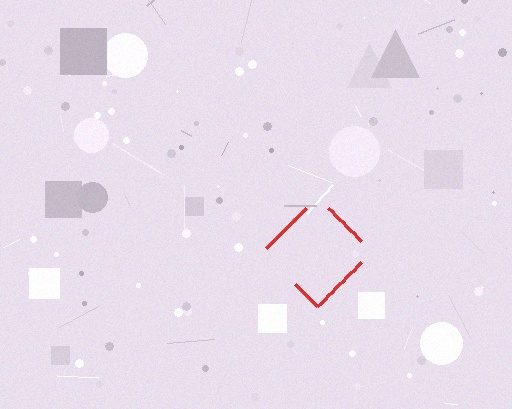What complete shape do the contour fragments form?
The contour fragments form a diamond.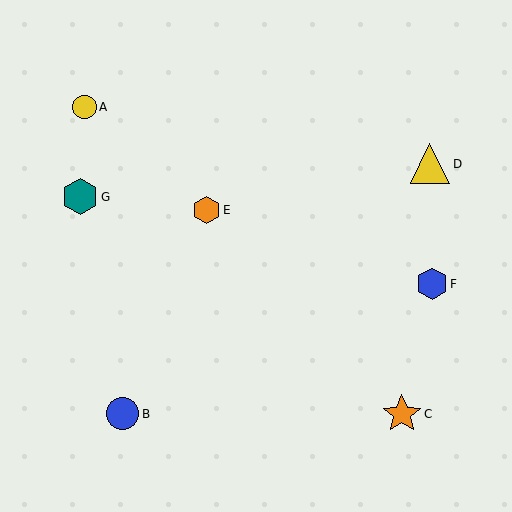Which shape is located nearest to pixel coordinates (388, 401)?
The orange star (labeled C) at (402, 414) is nearest to that location.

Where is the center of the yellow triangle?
The center of the yellow triangle is at (430, 164).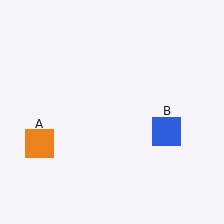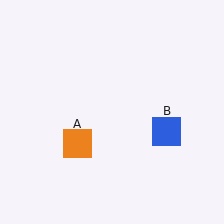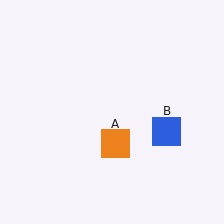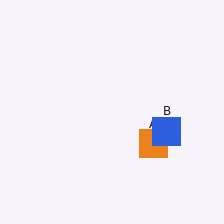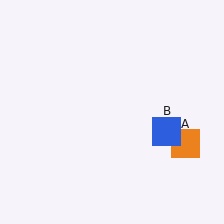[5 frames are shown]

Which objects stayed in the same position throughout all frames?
Blue square (object B) remained stationary.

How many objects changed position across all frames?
1 object changed position: orange square (object A).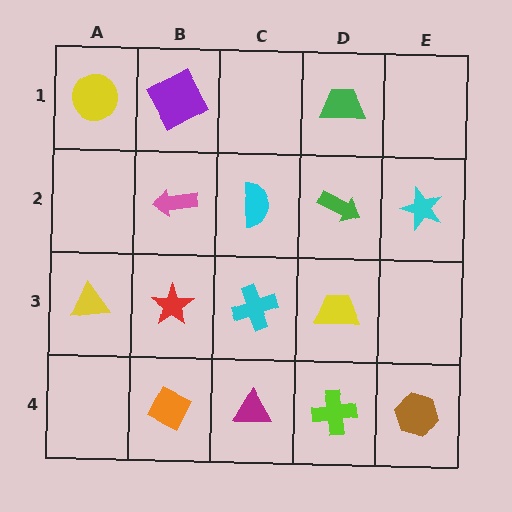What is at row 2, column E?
A cyan star.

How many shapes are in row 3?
4 shapes.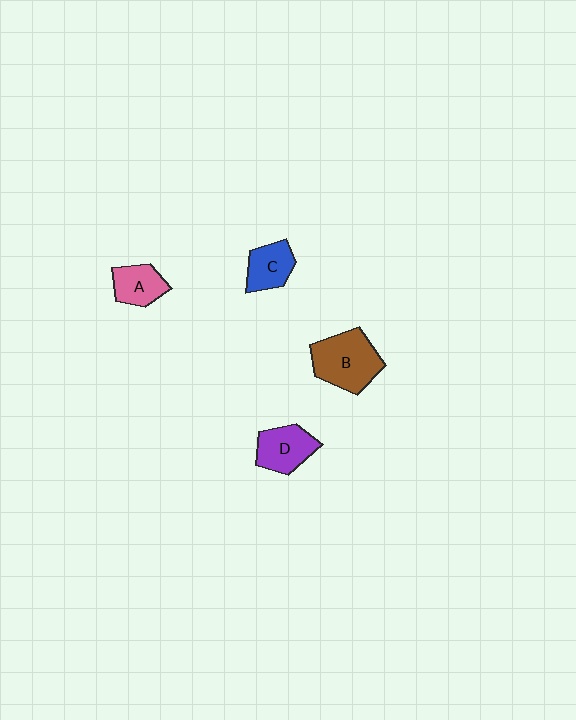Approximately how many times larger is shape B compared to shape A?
Approximately 1.8 times.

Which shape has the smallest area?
Shape A (pink).